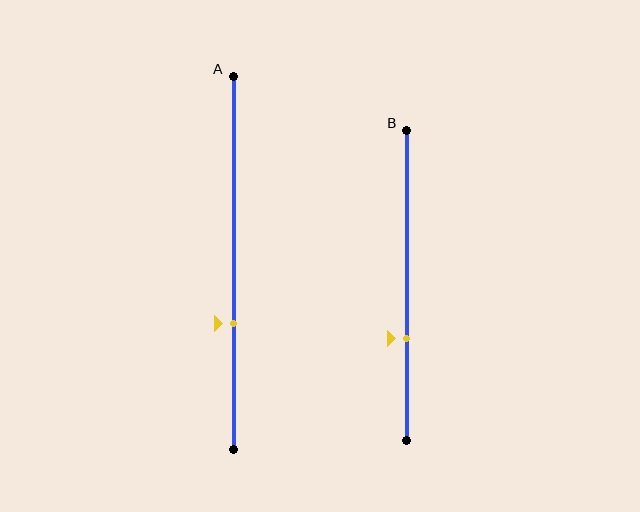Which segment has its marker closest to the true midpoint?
Segment A has its marker closest to the true midpoint.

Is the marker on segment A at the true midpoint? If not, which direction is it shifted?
No, the marker on segment A is shifted downward by about 16% of the segment length.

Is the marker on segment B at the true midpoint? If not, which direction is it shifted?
No, the marker on segment B is shifted downward by about 17% of the segment length.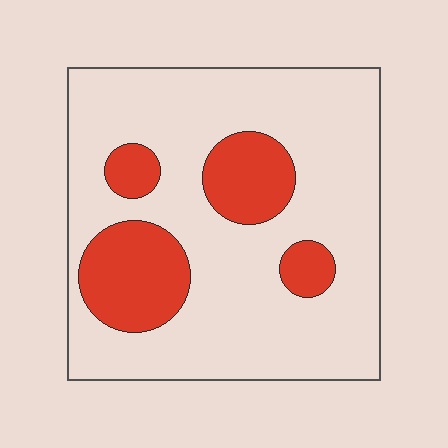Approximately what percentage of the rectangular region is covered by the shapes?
Approximately 20%.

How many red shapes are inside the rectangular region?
4.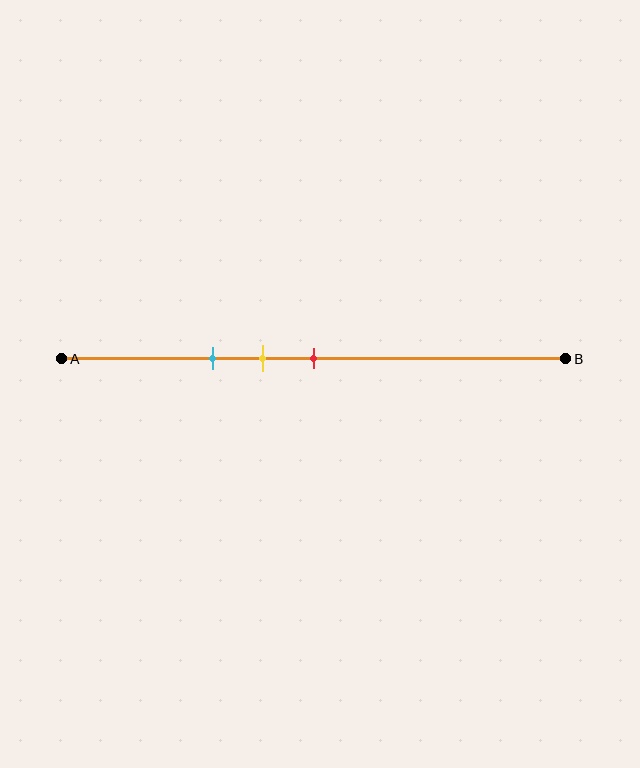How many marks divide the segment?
There are 3 marks dividing the segment.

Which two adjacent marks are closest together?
The yellow and red marks are the closest adjacent pair.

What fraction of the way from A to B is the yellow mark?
The yellow mark is approximately 40% (0.4) of the way from A to B.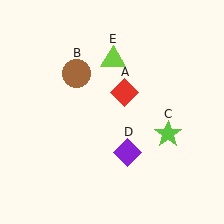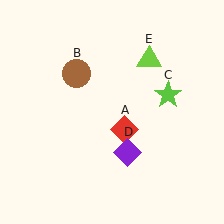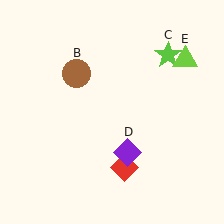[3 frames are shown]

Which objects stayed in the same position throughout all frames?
Brown circle (object B) and purple diamond (object D) remained stationary.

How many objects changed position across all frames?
3 objects changed position: red diamond (object A), lime star (object C), lime triangle (object E).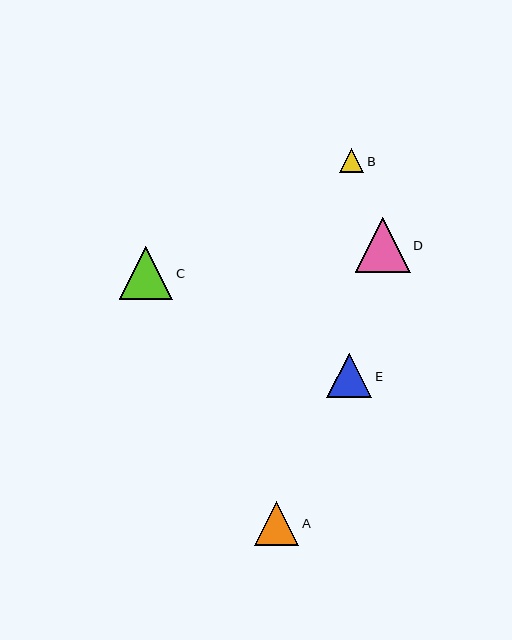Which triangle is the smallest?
Triangle B is the smallest with a size of approximately 24 pixels.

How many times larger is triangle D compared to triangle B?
Triangle D is approximately 2.3 times the size of triangle B.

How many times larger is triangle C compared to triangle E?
Triangle C is approximately 1.2 times the size of triangle E.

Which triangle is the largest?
Triangle D is the largest with a size of approximately 54 pixels.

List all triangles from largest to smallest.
From largest to smallest: D, C, E, A, B.